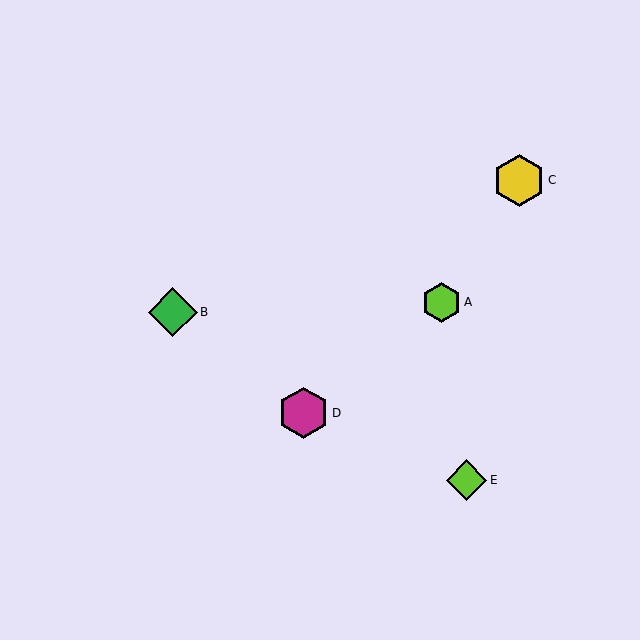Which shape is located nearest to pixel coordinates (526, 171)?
The yellow hexagon (labeled C) at (519, 180) is nearest to that location.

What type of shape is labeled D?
Shape D is a magenta hexagon.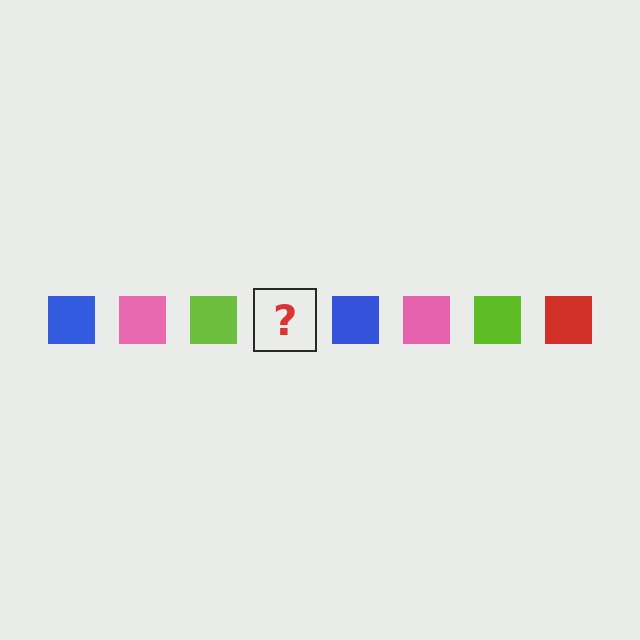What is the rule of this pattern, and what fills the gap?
The rule is that the pattern cycles through blue, pink, lime, red squares. The gap should be filled with a red square.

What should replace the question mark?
The question mark should be replaced with a red square.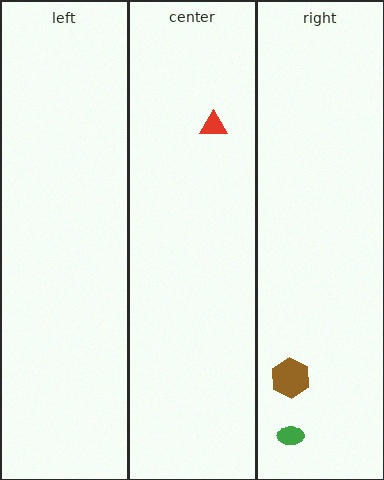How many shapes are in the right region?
2.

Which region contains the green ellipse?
The right region.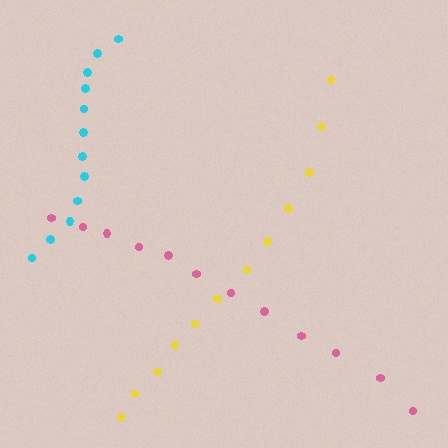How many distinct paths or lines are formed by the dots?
There are 3 distinct paths.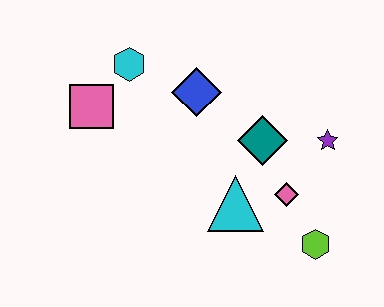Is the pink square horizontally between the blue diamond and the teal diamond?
No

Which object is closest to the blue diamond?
The cyan hexagon is closest to the blue diamond.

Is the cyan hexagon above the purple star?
Yes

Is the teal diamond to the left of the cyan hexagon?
No